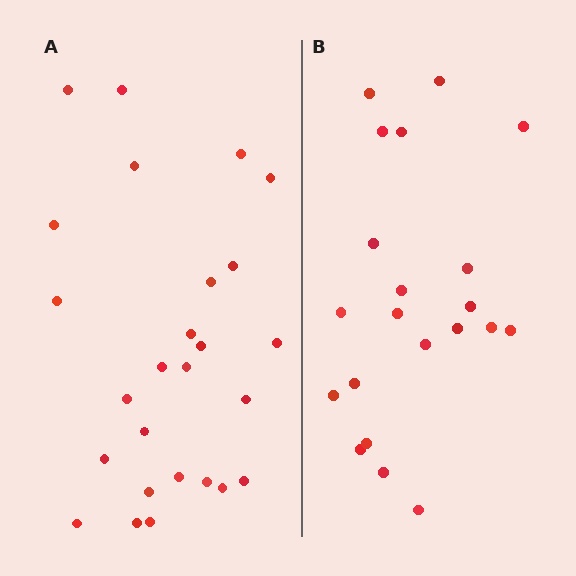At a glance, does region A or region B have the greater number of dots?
Region A (the left region) has more dots.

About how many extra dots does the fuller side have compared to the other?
Region A has about 5 more dots than region B.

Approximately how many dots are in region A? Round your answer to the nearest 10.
About 30 dots. (The exact count is 26, which rounds to 30.)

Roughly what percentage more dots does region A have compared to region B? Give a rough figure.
About 25% more.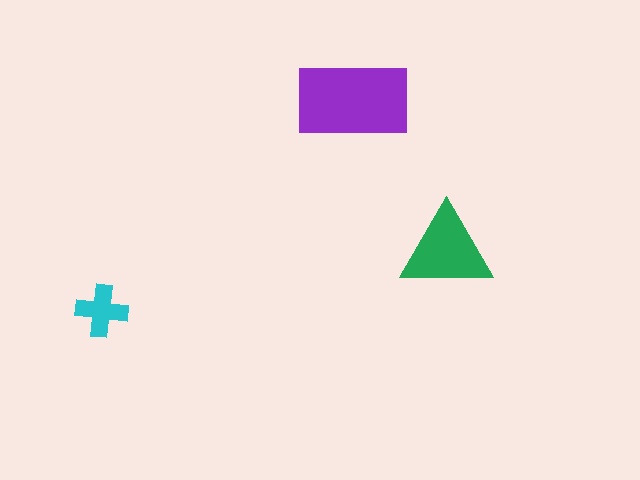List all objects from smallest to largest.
The cyan cross, the green triangle, the purple rectangle.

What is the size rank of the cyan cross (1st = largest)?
3rd.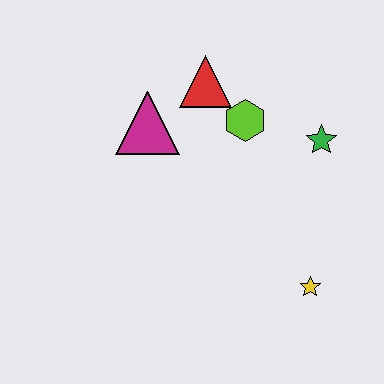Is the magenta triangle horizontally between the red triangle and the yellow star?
No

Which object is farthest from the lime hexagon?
The yellow star is farthest from the lime hexagon.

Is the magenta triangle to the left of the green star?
Yes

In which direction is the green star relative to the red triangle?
The green star is to the right of the red triangle.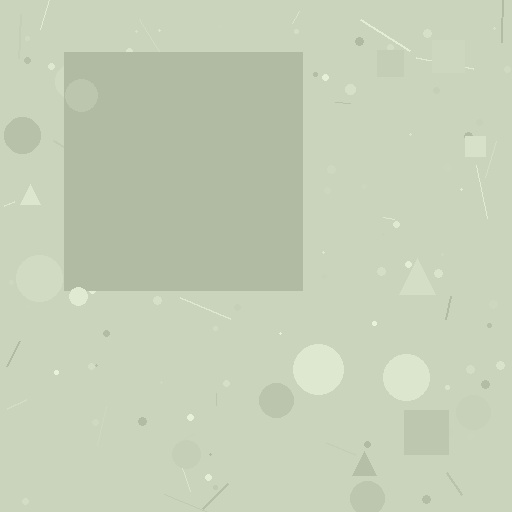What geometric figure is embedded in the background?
A square is embedded in the background.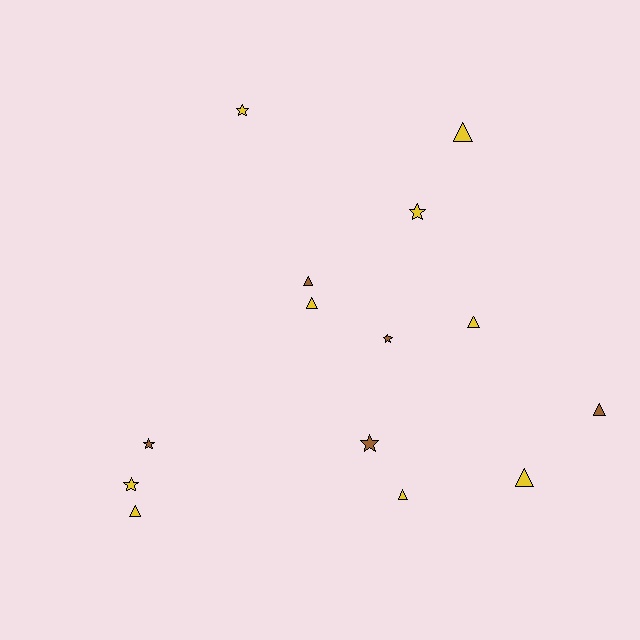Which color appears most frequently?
Yellow, with 9 objects.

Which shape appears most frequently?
Triangle, with 8 objects.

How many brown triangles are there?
There are 2 brown triangles.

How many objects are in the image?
There are 14 objects.